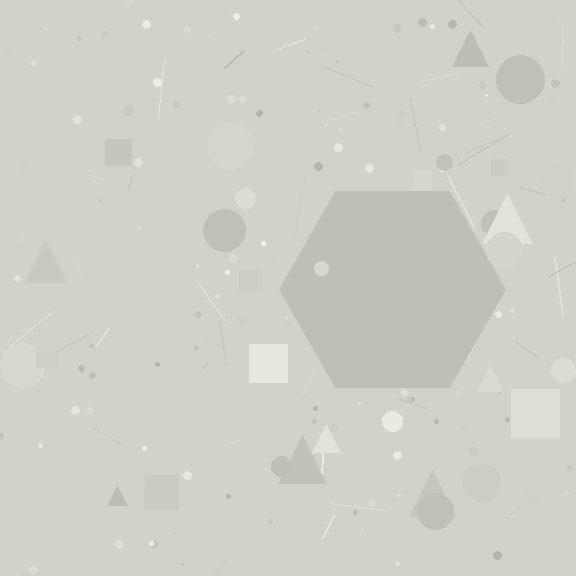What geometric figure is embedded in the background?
A hexagon is embedded in the background.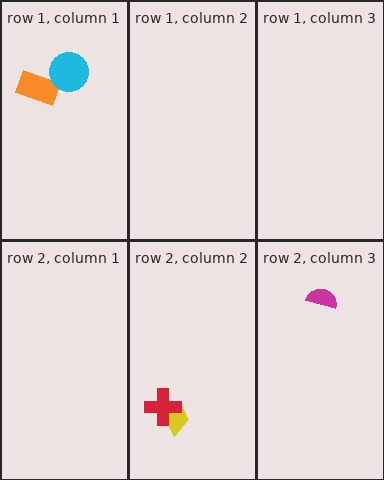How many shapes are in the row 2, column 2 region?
2.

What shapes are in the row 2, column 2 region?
The yellow trapezoid, the red cross.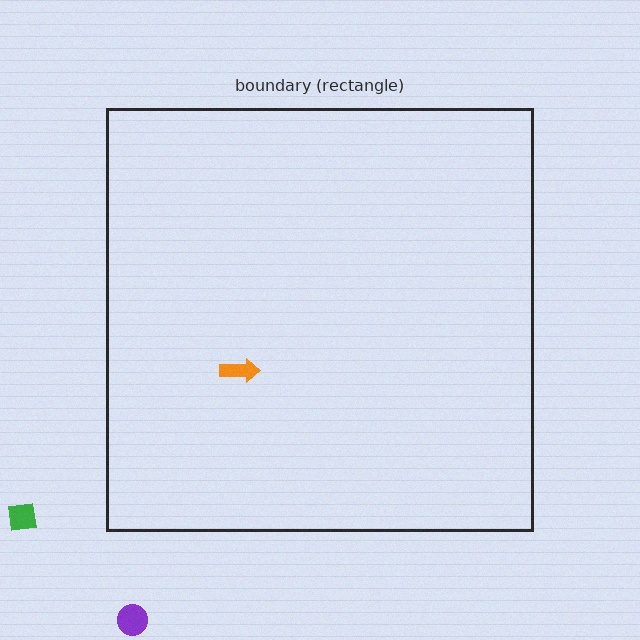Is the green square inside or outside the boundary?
Outside.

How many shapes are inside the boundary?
1 inside, 2 outside.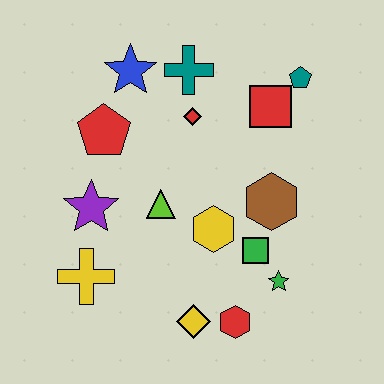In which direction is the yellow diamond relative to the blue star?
The yellow diamond is below the blue star.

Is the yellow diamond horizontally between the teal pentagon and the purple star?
Yes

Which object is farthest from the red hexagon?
The blue star is farthest from the red hexagon.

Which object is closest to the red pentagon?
The blue star is closest to the red pentagon.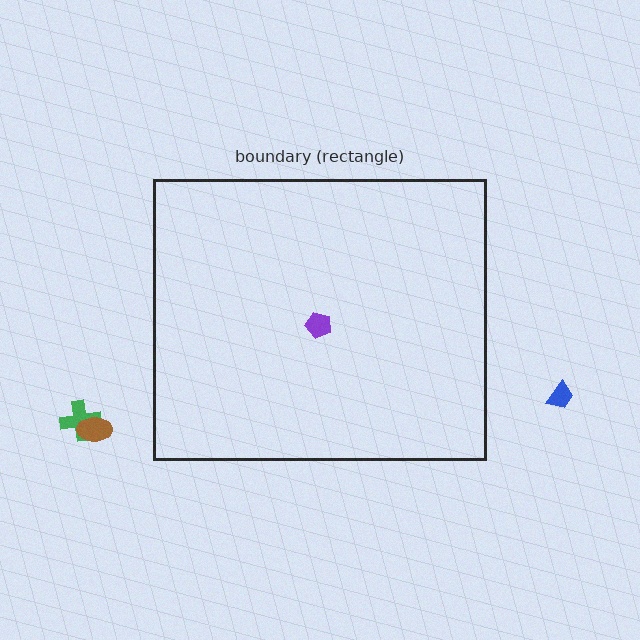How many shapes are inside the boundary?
1 inside, 3 outside.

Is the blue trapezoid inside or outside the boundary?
Outside.